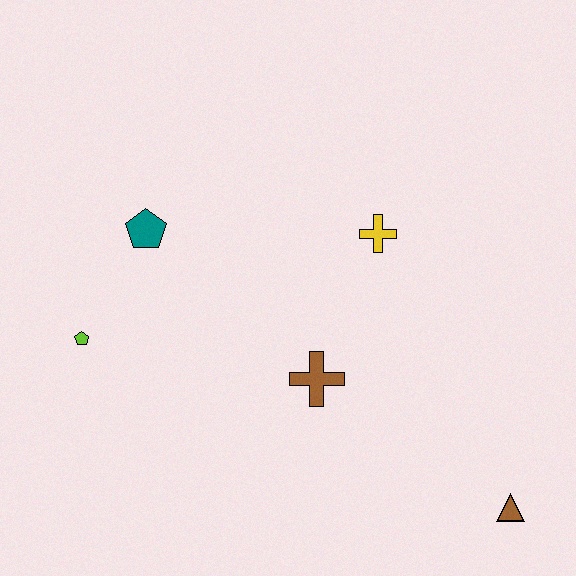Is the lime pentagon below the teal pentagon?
Yes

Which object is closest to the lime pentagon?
The teal pentagon is closest to the lime pentagon.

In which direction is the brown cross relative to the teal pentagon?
The brown cross is to the right of the teal pentagon.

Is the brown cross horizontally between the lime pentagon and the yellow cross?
Yes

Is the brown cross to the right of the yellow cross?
No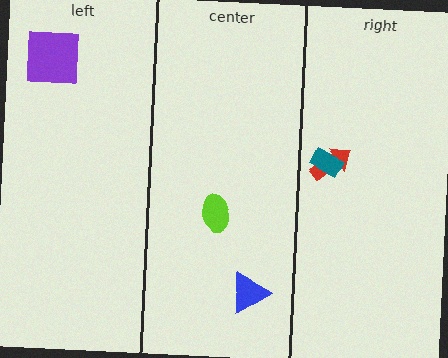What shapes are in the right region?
The red arrow, the teal rectangle.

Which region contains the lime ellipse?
The center region.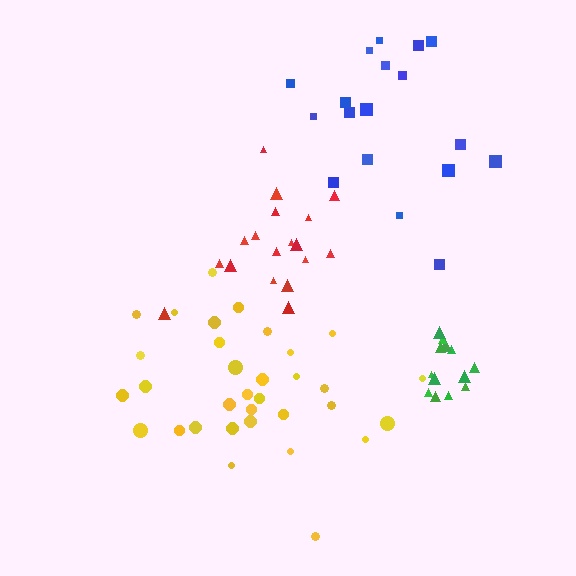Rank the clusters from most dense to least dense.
green, yellow, red, blue.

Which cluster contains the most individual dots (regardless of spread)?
Yellow (33).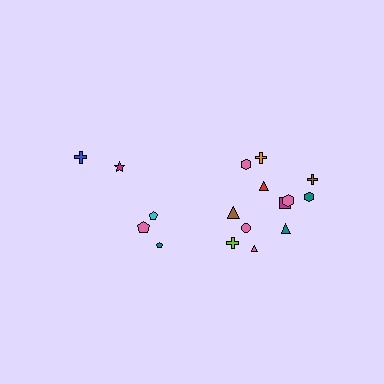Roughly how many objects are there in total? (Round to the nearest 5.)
Roughly 15 objects in total.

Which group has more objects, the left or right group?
The right group.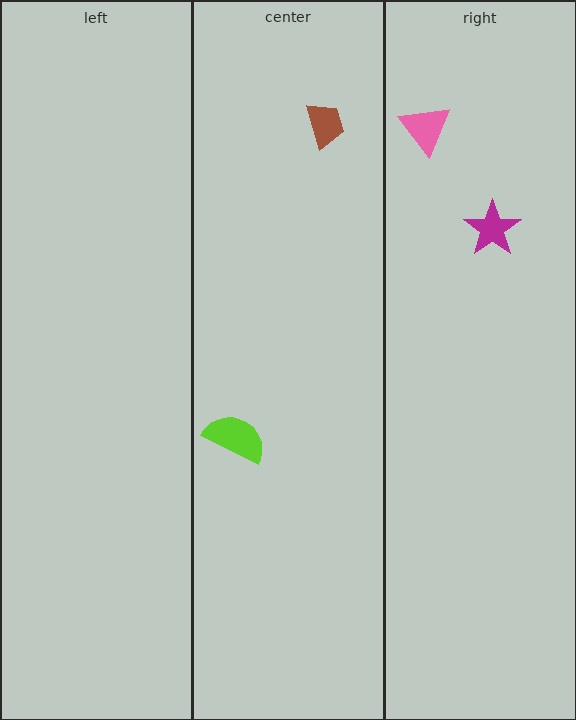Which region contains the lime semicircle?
The center region.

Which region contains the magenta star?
The right region.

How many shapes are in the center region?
2.